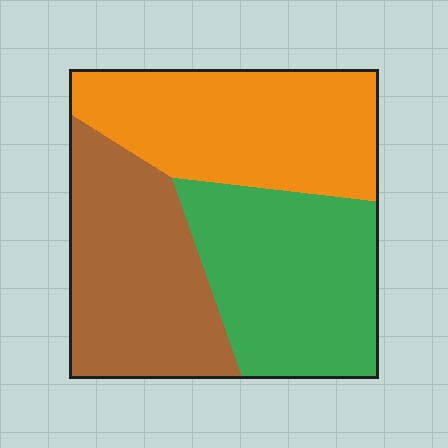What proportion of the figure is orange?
Orange covers 34% of the figure.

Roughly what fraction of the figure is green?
Green covers around 35% of the figure.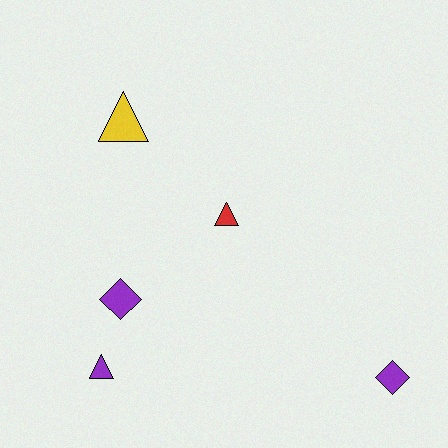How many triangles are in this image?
There are 3 triangles.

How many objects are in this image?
There are 5 objects.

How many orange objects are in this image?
There are no orange objects.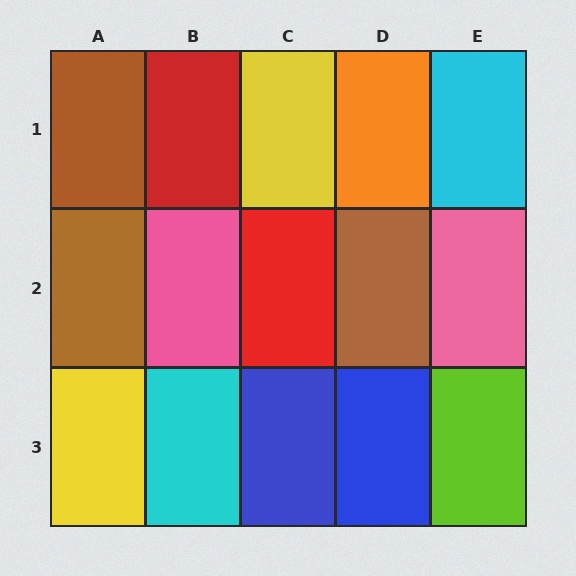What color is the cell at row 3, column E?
Lime.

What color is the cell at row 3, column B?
Cyan.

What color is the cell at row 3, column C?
Blue.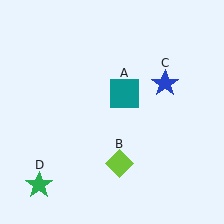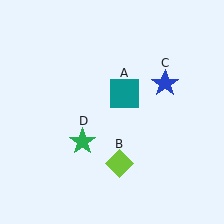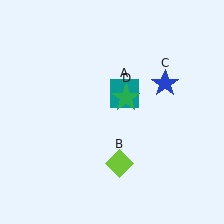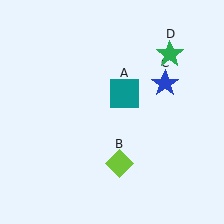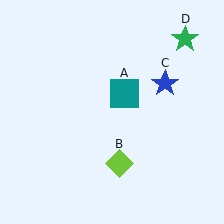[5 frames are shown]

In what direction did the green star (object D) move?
The green star (object D) moved up and to the right.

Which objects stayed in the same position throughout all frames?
Teal square (object A) and lime diamond (object B) and blue star (object C) remained stationary.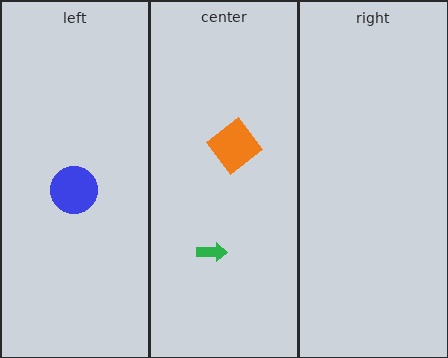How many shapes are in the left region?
1.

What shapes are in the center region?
The green arrow, the orange diamond.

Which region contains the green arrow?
The center region.